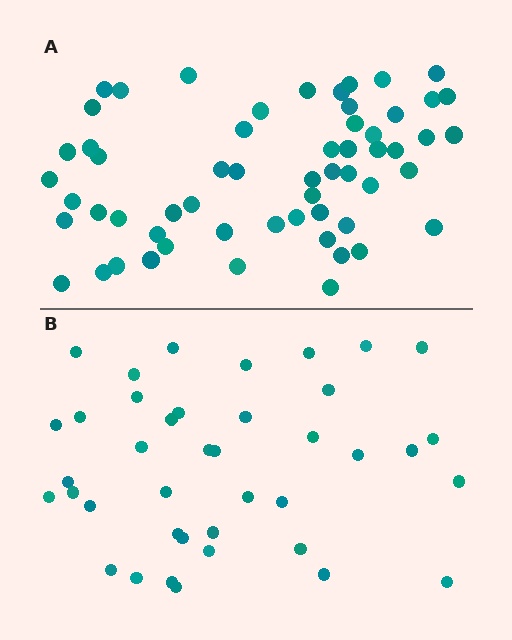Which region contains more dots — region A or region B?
Region A (the top region) has more dots.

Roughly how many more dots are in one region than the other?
Region A has approximately 20 more dots than region B.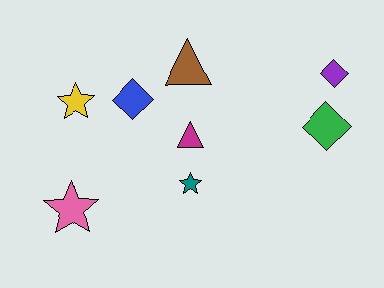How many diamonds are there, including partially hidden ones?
There are 3 diamonds.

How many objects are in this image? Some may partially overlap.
There are 8 objects.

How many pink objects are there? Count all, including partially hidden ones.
There is 1 pink object.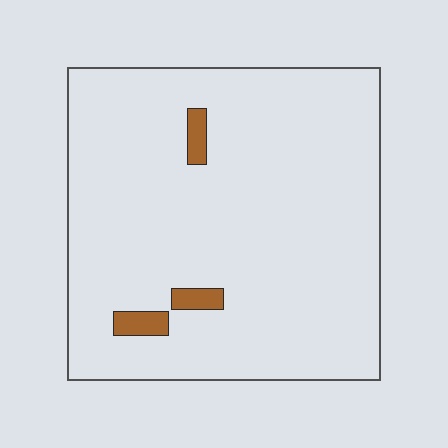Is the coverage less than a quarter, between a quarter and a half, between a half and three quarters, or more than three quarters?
Less than a quarter.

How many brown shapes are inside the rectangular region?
3.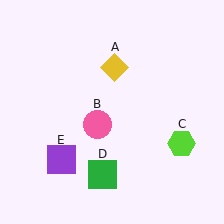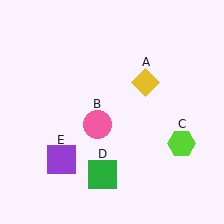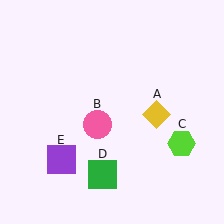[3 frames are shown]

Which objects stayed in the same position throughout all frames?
Pink circle (object B) and lime hexagon (object C) and green square (object D) and purple square (object E) remained stationary.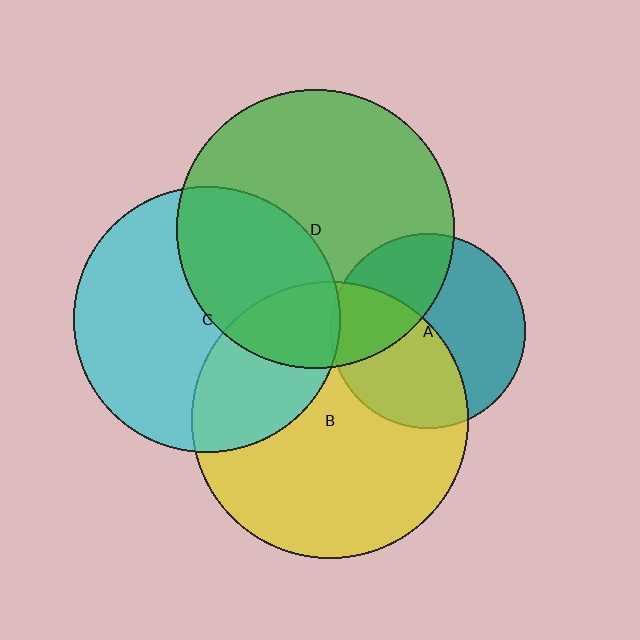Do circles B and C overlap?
Yes.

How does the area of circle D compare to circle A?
Approximately 2.0 times.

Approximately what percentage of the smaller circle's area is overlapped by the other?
Approximately 30%.